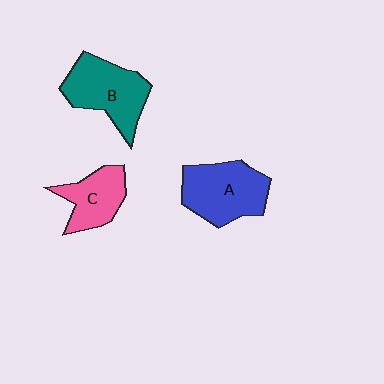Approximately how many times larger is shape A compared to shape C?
Approximately 1.4 times.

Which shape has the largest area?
Shape A (blue).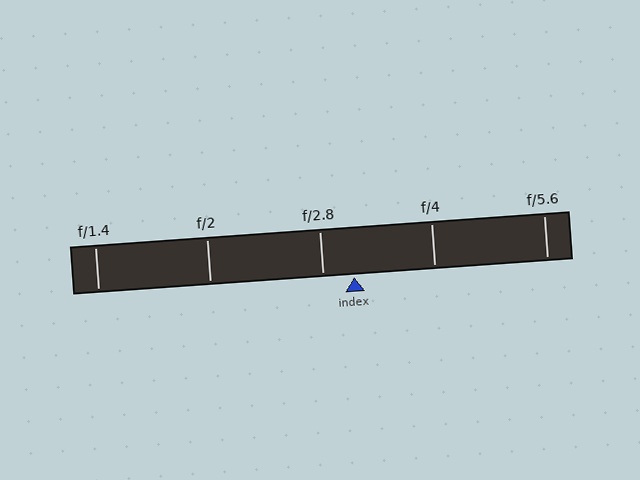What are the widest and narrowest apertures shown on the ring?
The widest aperture shown is f/1.4 and the narrowest is f/5.6.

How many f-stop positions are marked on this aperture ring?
There are 5 f-stop positions marked.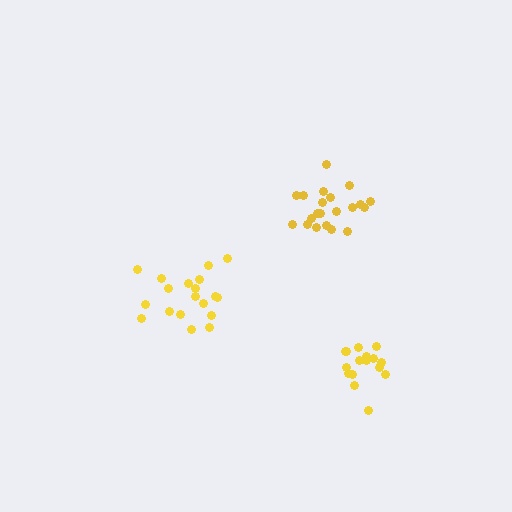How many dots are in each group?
Group 1: 19 dots, Group 2: 16 dots, Group 3: 21 dots (56 total).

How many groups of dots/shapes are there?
There are 3 groups.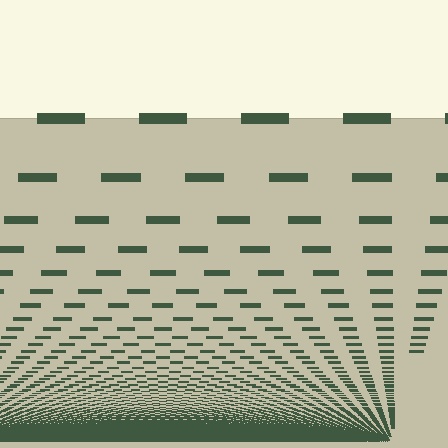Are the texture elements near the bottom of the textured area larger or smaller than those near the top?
Smaller. The gradient is inverted — elements near the bottom are smaller and denser.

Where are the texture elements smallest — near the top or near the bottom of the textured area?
Near the bottom.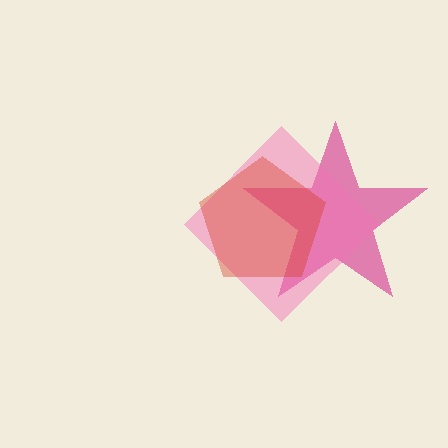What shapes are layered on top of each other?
The layered shapes are: a magenta star, a pink diamond, a red pentagon.